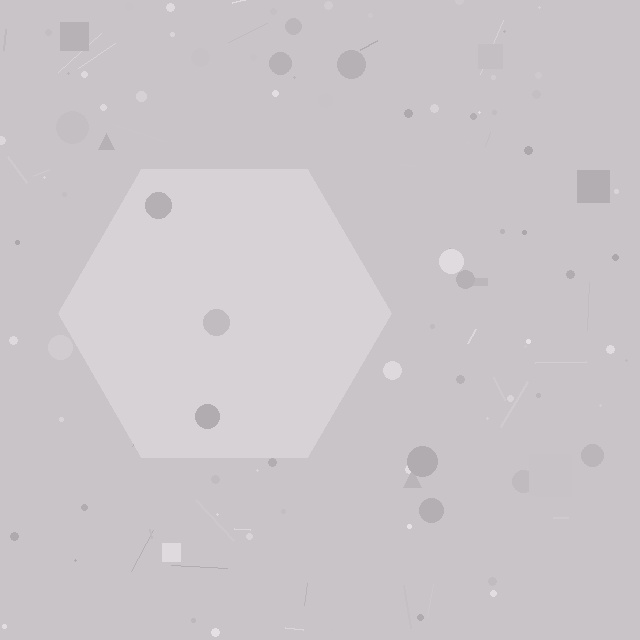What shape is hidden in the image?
A hexagon is hidden in the image.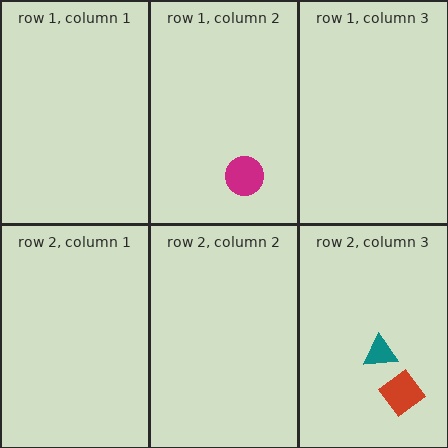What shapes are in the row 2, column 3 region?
The red diamond, the teal triangle.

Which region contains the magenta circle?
The row 1, column 2 region.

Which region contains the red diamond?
The row 2, column 3 region.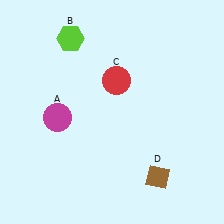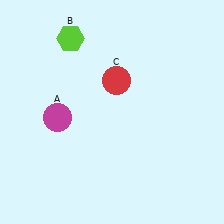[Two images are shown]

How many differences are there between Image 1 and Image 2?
There is 1 difference between the two images.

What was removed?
The brown diamond (D) was removed in Image 2.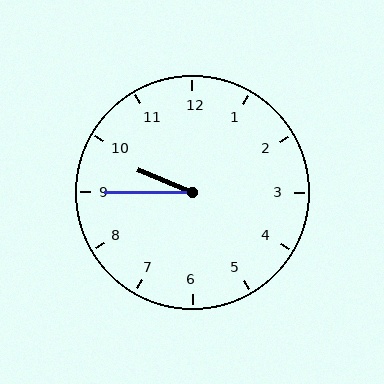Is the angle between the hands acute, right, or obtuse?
It is acute.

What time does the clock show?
9:45.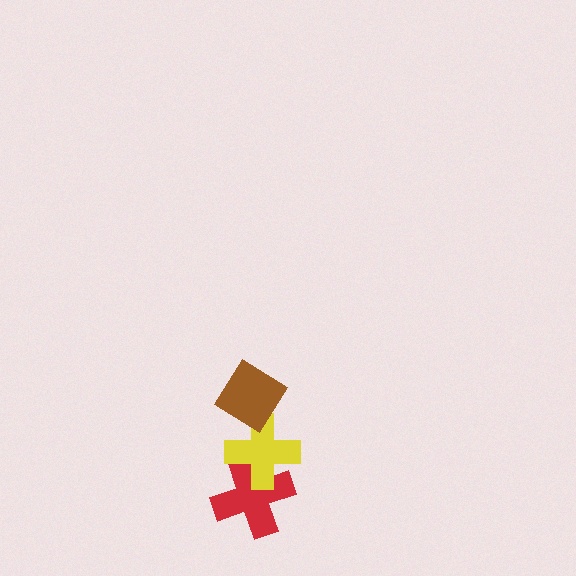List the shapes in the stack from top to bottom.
From top to bottom: the brown diamond, the yellow cross, the red cross.